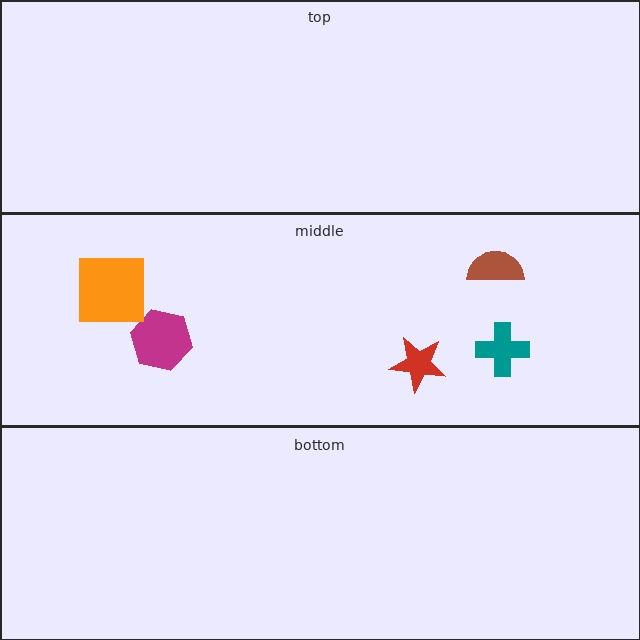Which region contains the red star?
The middle region.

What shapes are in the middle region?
The red star, the magenta hexagon, the orange square, the teal cross, the brown semicircle.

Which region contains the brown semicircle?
The middle region.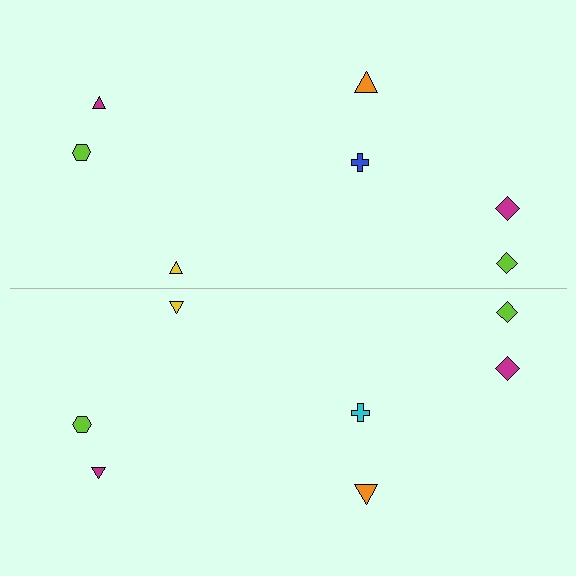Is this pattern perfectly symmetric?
No, the pattern is not perfectly symmetric. The cyan cross on the bottom side breaks the symmetry — its mirror counterpart is blue.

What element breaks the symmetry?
The cyan cross on the bottom side breaks the symmetry — its mirror counterpart is blue.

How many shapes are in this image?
There are 14 shapes in this image.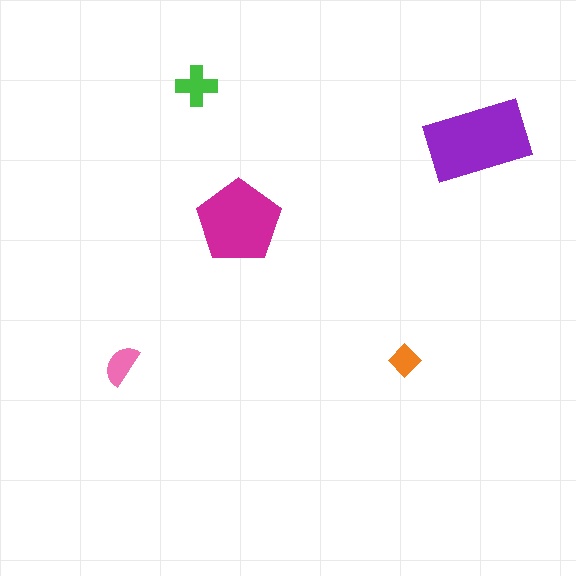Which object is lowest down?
The pink semicircle is bottommost.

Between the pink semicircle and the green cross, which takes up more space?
The green cross.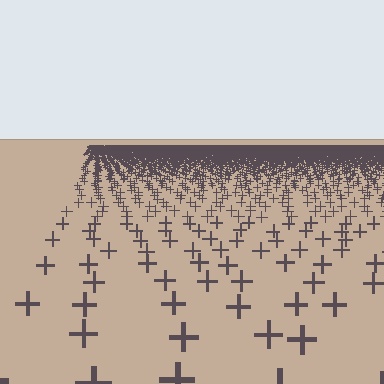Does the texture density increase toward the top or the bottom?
Density increases toward the top.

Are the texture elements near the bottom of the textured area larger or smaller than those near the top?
Larger. Near the bottom, elements are closer to the viewer and appear at a bigger on-screen size.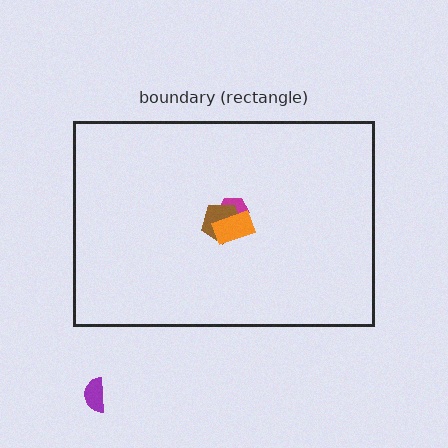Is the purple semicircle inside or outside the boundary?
Outside.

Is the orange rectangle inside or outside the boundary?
Inside.